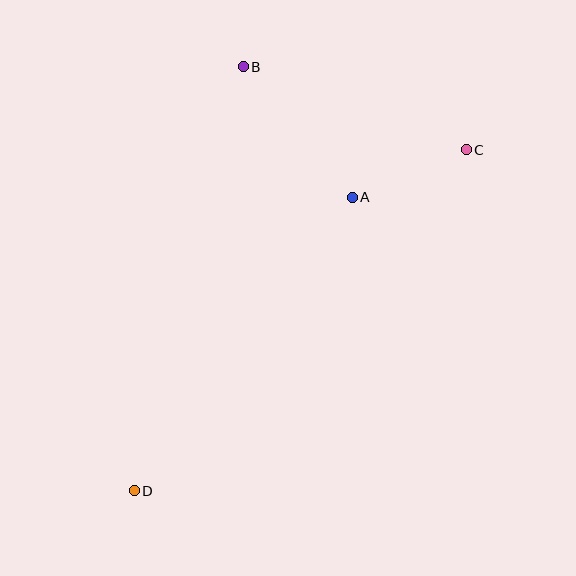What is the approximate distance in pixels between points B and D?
The distance between B and D is approximately 438 pixels.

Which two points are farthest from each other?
Points C and D are farthest from each other.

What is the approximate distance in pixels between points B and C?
The distance between B and C is approximately 238 pixels.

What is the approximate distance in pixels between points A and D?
The distance between A and D is approximately 366 pixels.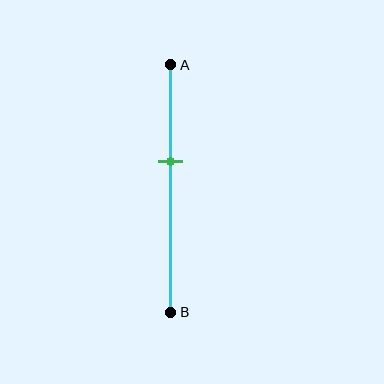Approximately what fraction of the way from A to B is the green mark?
The green mark is approximately 40% of the way from A to B.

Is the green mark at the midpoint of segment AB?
No, the mark is at about 40% from A, not at the 50% midpoint.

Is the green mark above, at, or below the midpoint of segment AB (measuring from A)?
The green mark is above the midpoint of segment AB.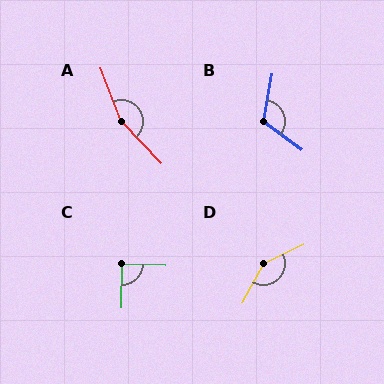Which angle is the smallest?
C, at approximately 88 degrees.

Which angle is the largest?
A, at approximately 157 degrees.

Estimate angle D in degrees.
Approximately 144 degrees.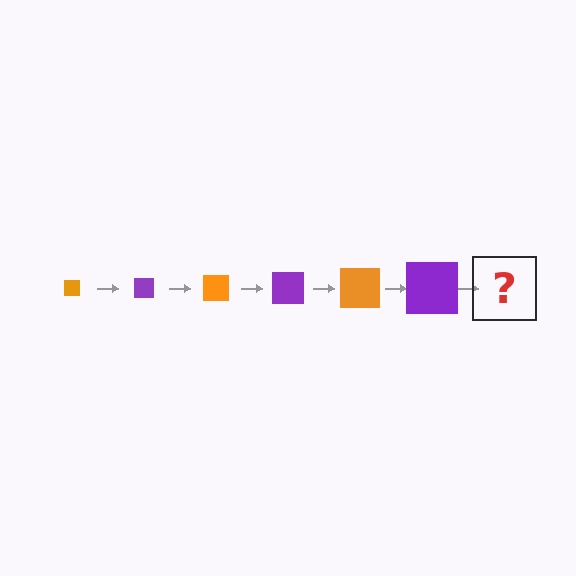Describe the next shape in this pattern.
It should be an orange square, larger than the previous one.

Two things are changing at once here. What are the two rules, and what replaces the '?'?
The two rules are that the square grows larger each step and the color cycles through orange and purple. The '?' should be an orange square, larger than the previous one.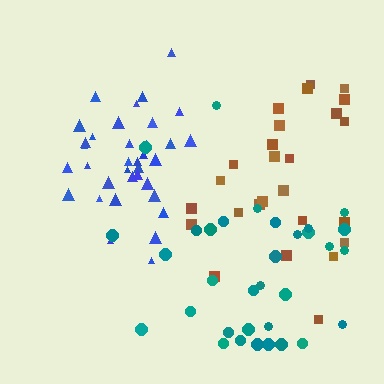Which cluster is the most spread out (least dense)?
Teal.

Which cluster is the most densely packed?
Blue.